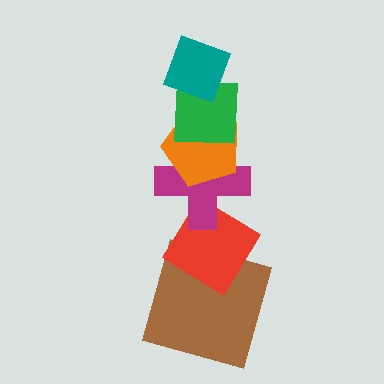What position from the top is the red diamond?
The red diamond is 5th from the top.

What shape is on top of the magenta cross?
The orange pentagon is on top of the magenta cross.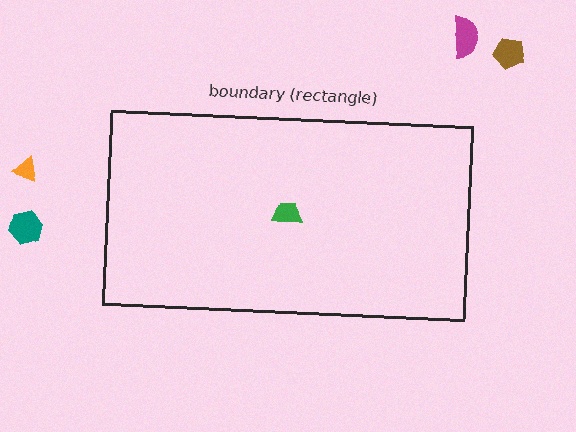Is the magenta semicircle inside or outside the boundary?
Outside.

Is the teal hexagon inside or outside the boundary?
Outside.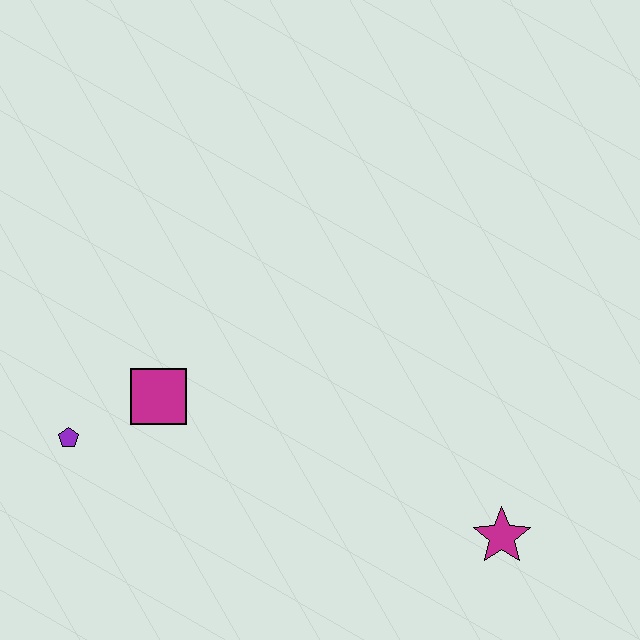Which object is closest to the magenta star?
The magenta square is closest to the magenta star.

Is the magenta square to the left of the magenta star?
Yes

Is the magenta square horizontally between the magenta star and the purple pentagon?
Yes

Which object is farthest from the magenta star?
The purple pentagon is farthest from the magenta star.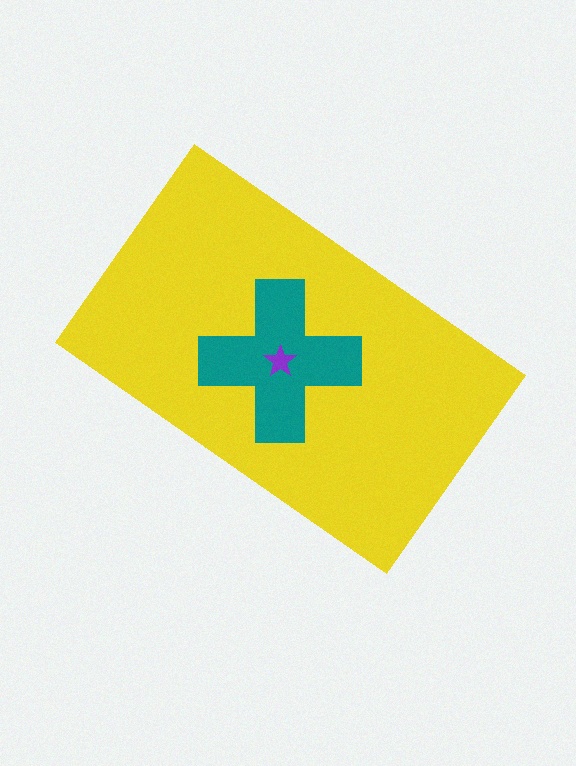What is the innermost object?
The purple star.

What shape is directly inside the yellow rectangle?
The teal cross.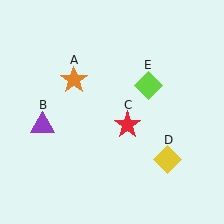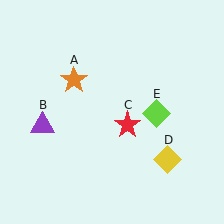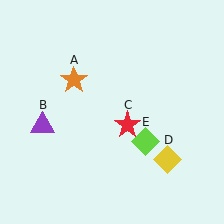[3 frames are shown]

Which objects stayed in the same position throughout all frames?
Orange star (object A) and purple triangle (object B) and red star (object C) and yellow diamond (object D) remained stationary.